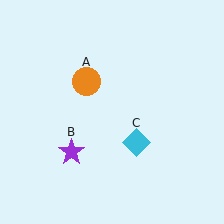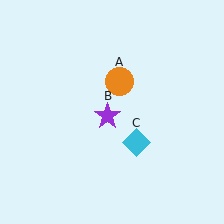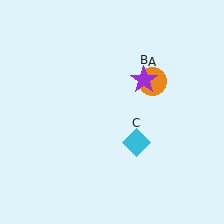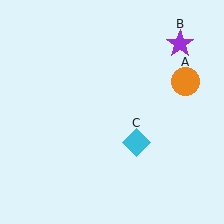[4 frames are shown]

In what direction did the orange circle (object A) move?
The orange circle (object A) moved right.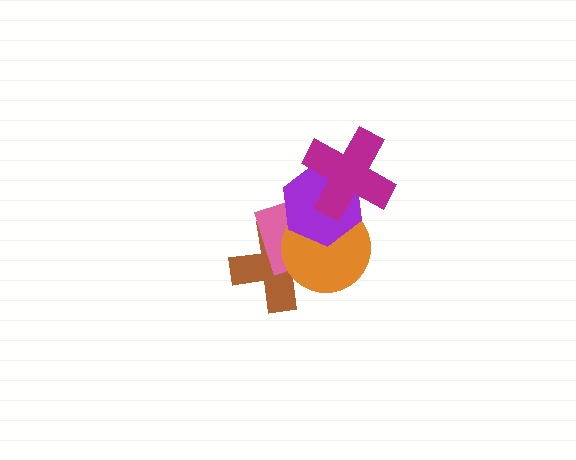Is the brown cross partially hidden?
Yes, it is partially covered by another shape.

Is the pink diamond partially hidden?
Yes, it is partially covered by another shape.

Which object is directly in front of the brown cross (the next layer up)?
The pink diamond is directly in front of the brown cross.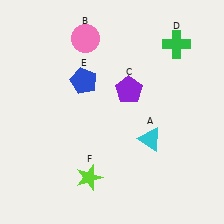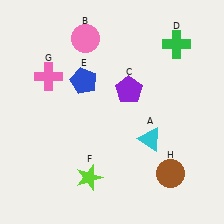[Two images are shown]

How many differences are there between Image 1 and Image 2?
There are 2 differences between the two images.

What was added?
A pink cross (G), a brown circle (H) were added in Image 2.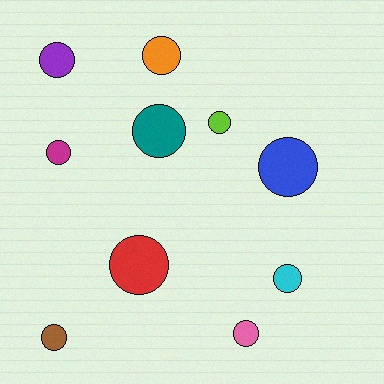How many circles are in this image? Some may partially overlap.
There are 10 circles.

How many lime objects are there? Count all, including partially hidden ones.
There is 1 lime object.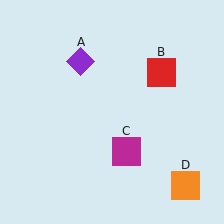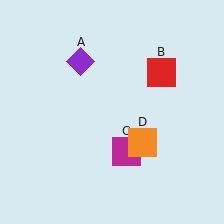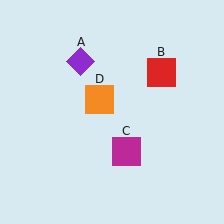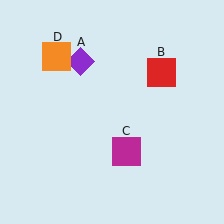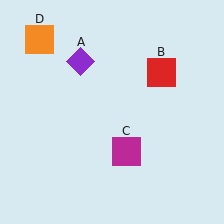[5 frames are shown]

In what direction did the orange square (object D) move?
The orange square (object D) moved up and to the left.